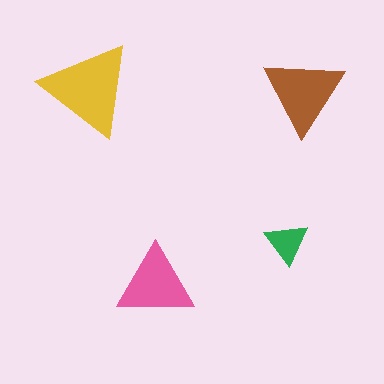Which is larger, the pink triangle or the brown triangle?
The brown one.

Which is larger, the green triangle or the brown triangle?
The brown one.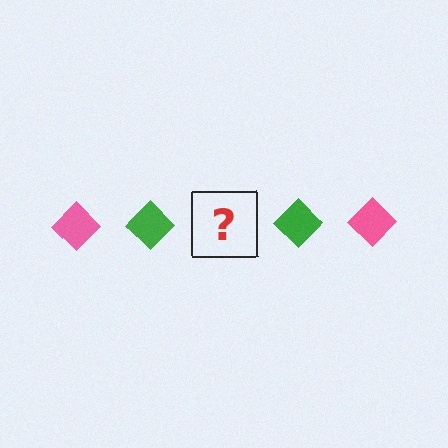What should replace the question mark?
The question mark should be replaced with a pink diamond.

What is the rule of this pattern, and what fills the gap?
The rule is that the pattern cycles through pink, green diamonds. The gap should be filled with a pink diamond.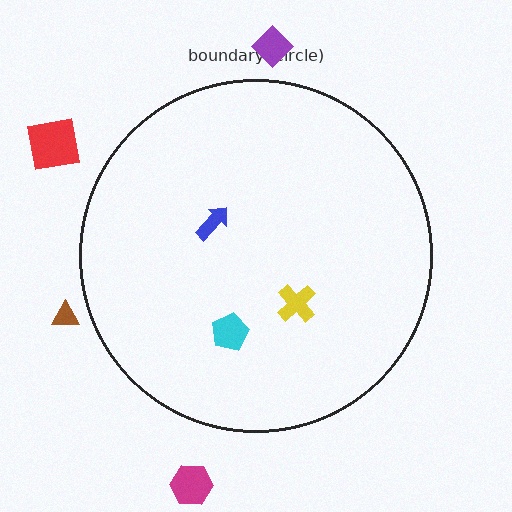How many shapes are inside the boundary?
3 inside, 4 outside.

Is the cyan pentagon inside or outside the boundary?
Inside.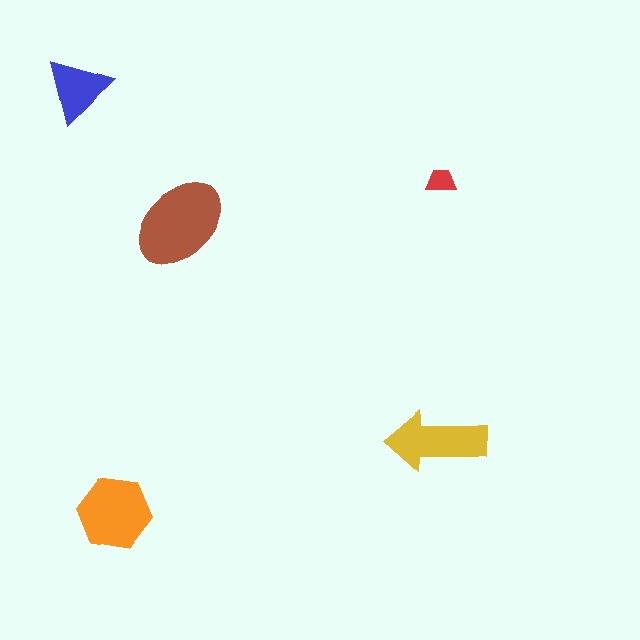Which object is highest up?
The blue triangle is topmost.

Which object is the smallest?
The red trapezoid.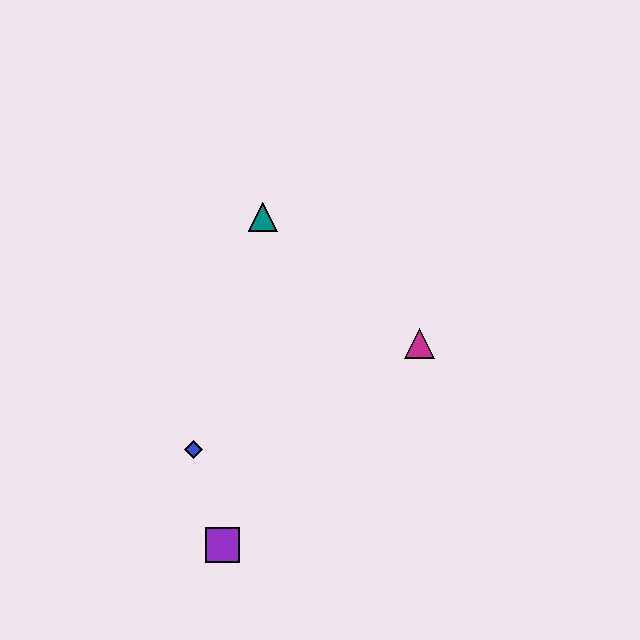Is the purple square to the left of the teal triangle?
Yes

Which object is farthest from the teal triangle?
The purple square is farthest from the teal triangle.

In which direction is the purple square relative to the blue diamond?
The purple square is below the blue diamond.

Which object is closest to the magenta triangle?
The teal triangle is closest to the magenta triangle.